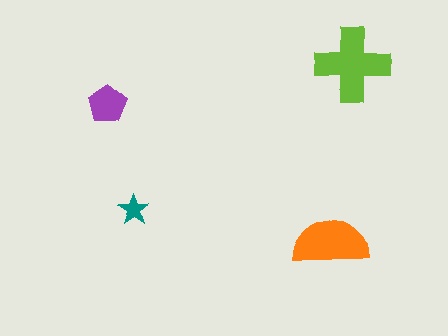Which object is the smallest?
The teal star.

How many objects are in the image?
There are 4 objects in the image.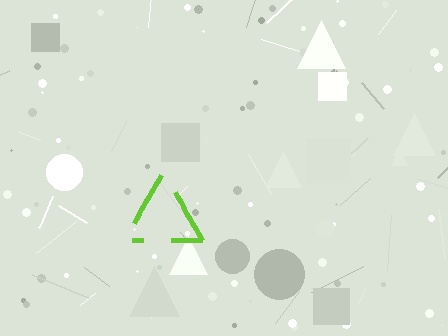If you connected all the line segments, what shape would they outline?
They would outline a triangle.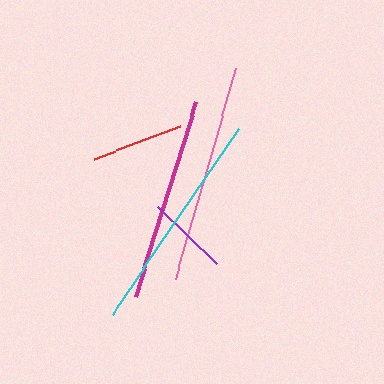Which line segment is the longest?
The cyan line is the longest at approximately 224 pixels.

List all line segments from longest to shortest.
From longest to shortest: cyan, pink, magenta, red, purple.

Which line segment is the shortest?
The purple line is the shortest at approximately 82 pixels.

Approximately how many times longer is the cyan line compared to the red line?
The cyan line is approximately 2.4 times the length of the red line.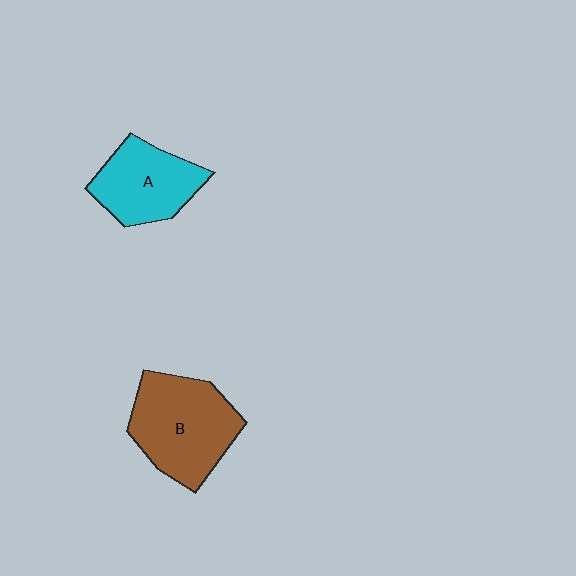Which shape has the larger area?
Shape B (brown).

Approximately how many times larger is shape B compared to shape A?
Approximately 1.3 times.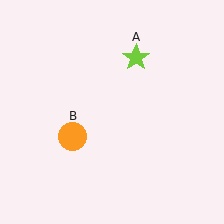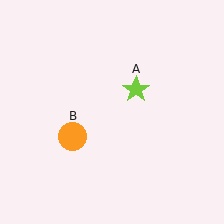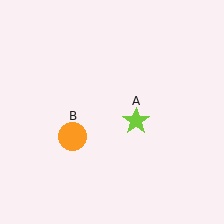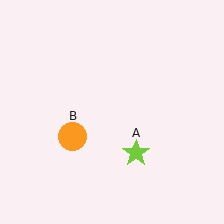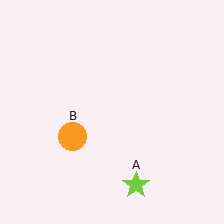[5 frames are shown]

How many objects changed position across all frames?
1 object changed position: lime star (object A).